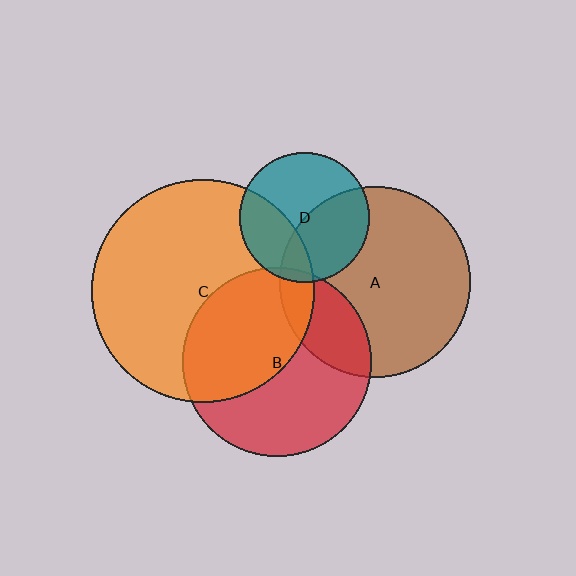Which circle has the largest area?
Circle C (orange).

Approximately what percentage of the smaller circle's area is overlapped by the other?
Approximately 5%.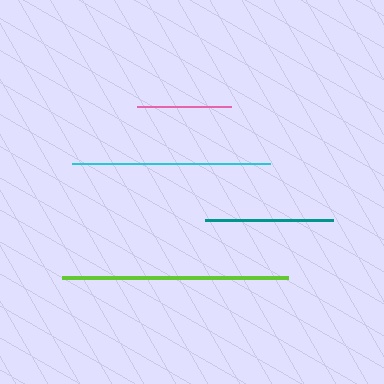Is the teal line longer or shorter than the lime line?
The lime line is longer than the teal line.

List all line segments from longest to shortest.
From longest to shortest: lime, cyan, teal, pink.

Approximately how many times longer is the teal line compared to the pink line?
The teal line is approximately 1.4 times the length of the pink line.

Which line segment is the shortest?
The pink line is the shortest at approximately 94 pixels.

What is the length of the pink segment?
The pink segment is approximately 94 pixels long.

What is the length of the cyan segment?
The cyan segment is approximately 198 pixels long.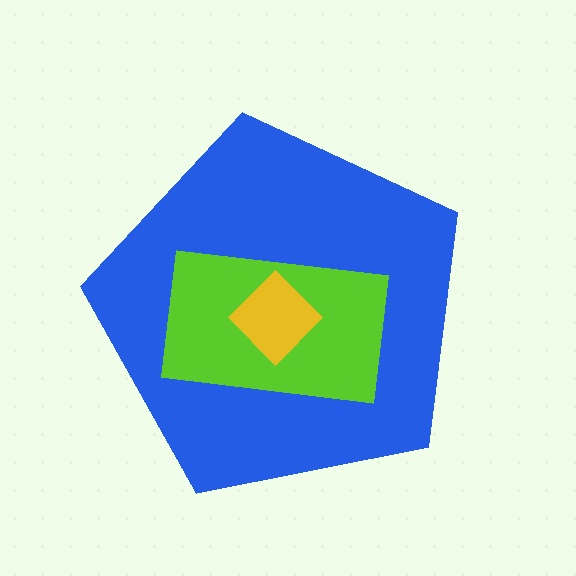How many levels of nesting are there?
3.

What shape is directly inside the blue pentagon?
The lime rectangle.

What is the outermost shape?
The blue pentagon.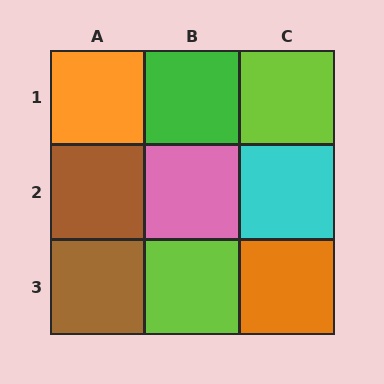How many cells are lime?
2 cells are lime.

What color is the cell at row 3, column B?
Lime.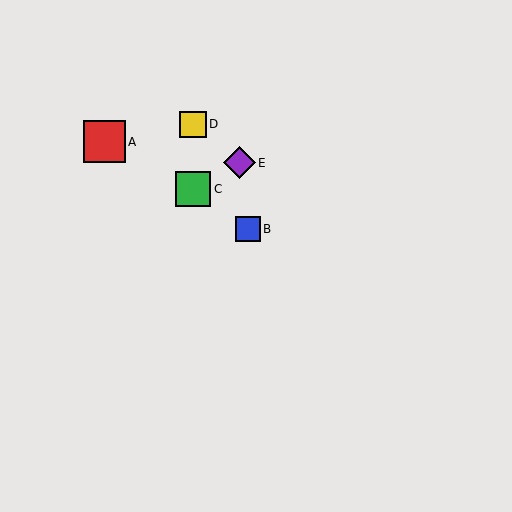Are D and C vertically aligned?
Yes, both are at x≈193.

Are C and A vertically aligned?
No, C is at x≈193 and A is at x≈104.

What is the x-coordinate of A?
Object A is at x≈104.